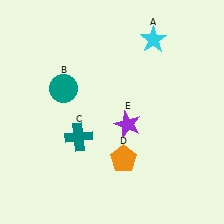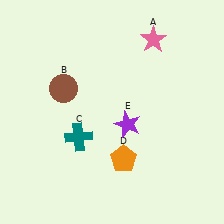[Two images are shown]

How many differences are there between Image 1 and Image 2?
There are 2 differences between the two images.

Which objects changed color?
A changed from cyan to pink. B changed from teal to brown.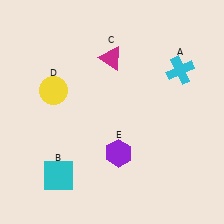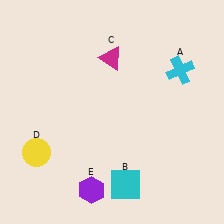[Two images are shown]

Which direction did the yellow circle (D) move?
The yellow circle (D) moved down.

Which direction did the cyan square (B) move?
The cyan square (B) moved right.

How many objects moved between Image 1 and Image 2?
3 objects moved between the two images.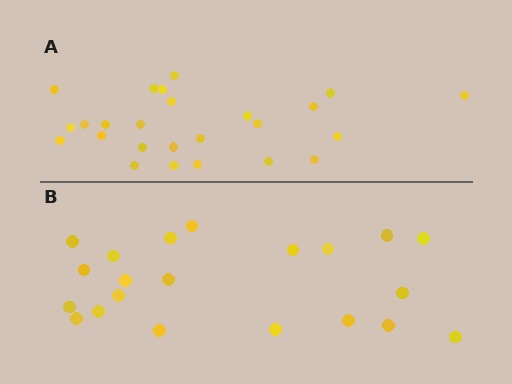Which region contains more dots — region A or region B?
Region A (the top region) has more dots.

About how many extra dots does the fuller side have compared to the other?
Region A has about 4 more dots than region B.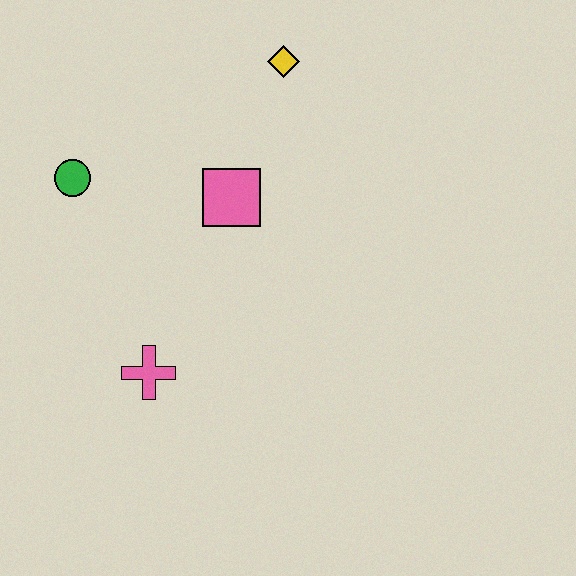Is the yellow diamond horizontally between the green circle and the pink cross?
No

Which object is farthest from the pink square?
The pink cross is farthest from the pink square.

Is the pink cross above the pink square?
No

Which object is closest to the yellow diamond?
The pink square is closest to the yellow diamond.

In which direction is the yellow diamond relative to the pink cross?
The yellow diamond is above the pink cross.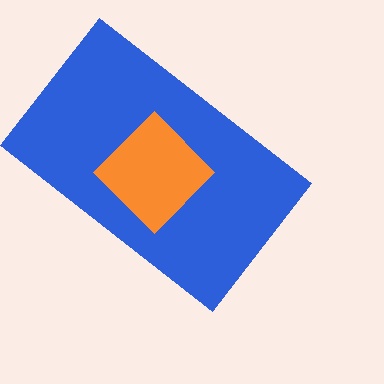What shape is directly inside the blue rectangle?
The orange diamond.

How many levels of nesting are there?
2.